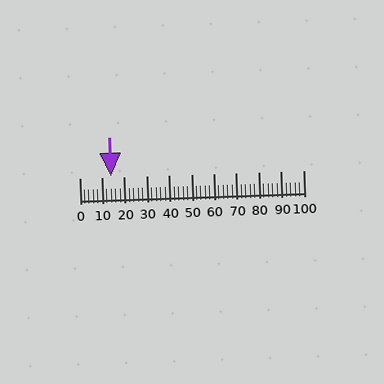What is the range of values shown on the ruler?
The ruler shows values from 0 to 100.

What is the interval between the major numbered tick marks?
The major tick marks are spaced 10 units apart.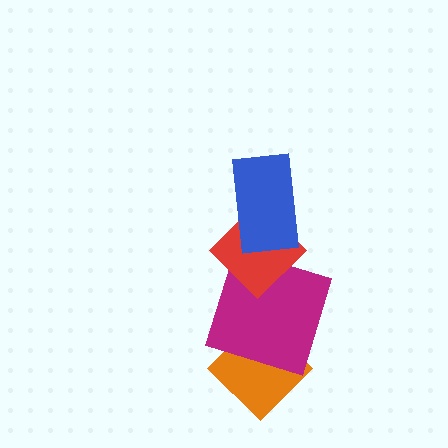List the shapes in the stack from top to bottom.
From top to bottom: the blue rectangle, the red diamond, the magenta square, the orange diamond.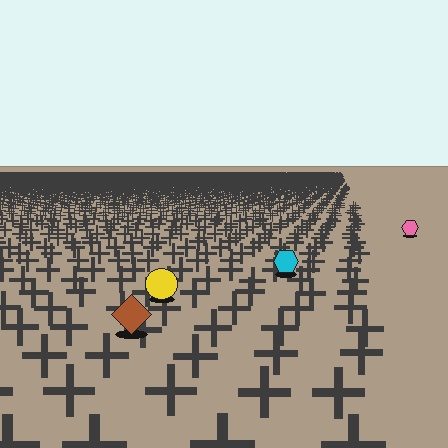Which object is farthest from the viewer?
The pink hexagon is farthest from the viewer. It appears smaller and the ground texture around it is denser.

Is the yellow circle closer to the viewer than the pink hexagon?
Yes. The yellow circle is closer — you can tell from the texture gradient: the ground texture is coarser near it.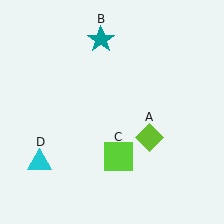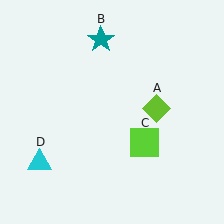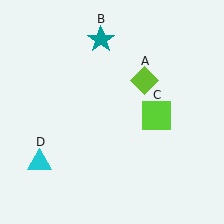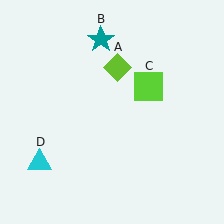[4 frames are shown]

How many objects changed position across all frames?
2 objects changed position: lime diamond (object A), lime square (object C).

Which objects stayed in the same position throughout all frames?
Teal star (object B) and cyan triangle (object D) remained stationary.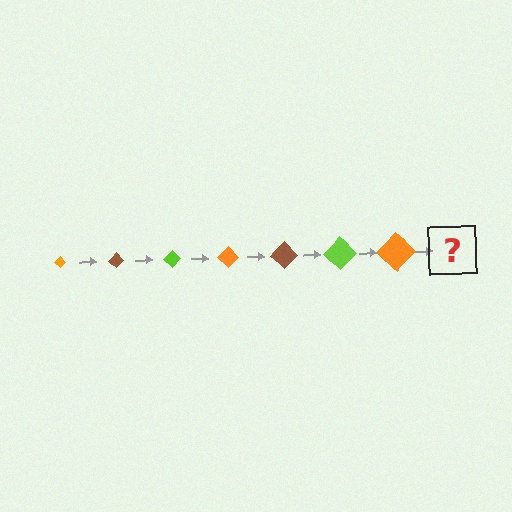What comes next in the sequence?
The next element should be a brown diamond, larger than the previous one.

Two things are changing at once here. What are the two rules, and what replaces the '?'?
The two rules are that the diamond grows larger each step and the color cycles through orange, brown, and lime. The '?' should be a brown diamond, larger than the previous one.